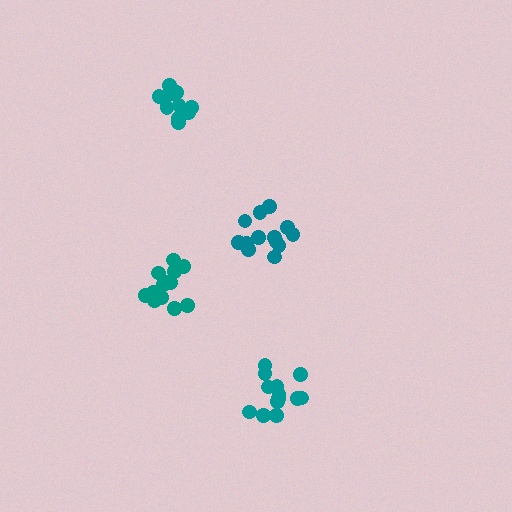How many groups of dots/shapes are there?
There are 4 groups.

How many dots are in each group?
Group 1: 13 dots, Group 2: 13 dots, Group 3: 14 dots, Group 4: 11 dots (51 total).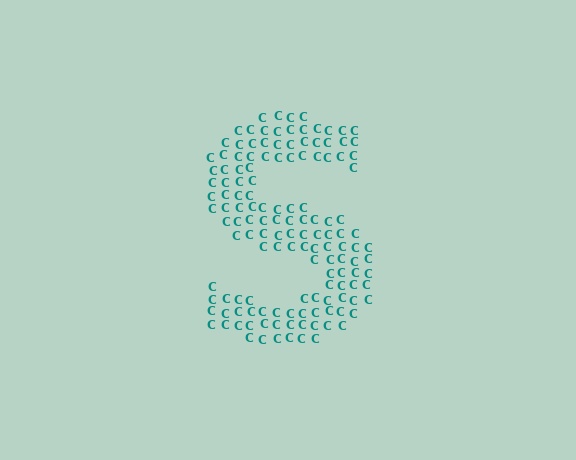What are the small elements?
The small elements are letter C's.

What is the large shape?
The large shape is the letter S.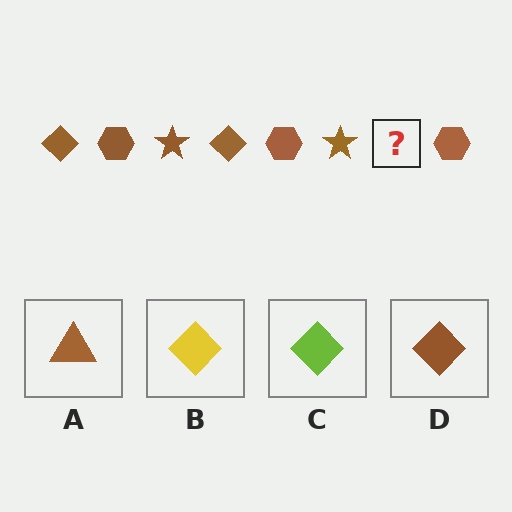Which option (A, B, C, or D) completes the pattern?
D.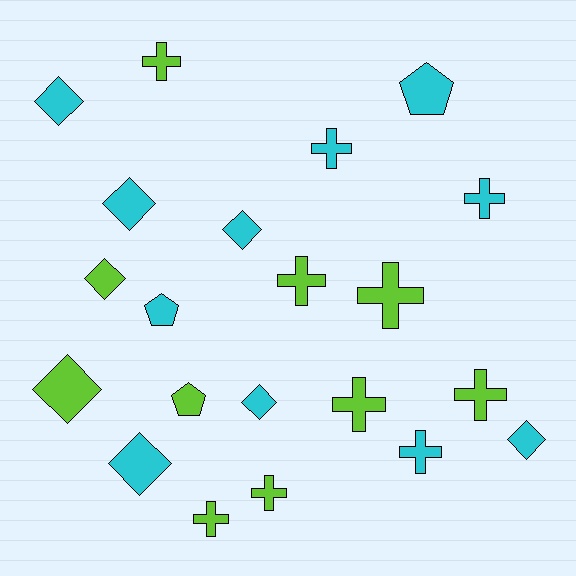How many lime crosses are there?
There are 7 lime crosses.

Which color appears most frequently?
Cyan, with 11 objects.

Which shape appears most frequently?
Cross, with 10 objects.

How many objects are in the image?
There are 21 objects.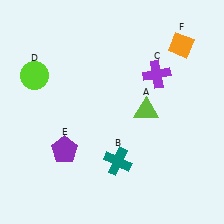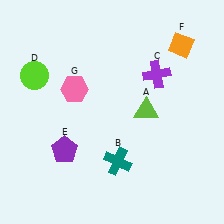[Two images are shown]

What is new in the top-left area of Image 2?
A pink hexagon (G) was added in the top-left area of Image 2.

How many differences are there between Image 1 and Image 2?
There is 1 difference between the two images.